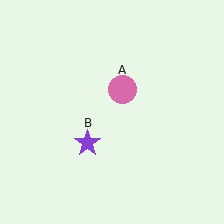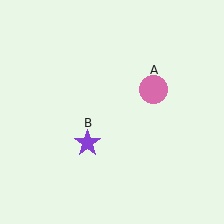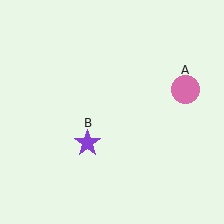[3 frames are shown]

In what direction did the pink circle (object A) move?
The pink circle (object A) moved right.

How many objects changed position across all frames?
1 object changed position: pink circle (object A).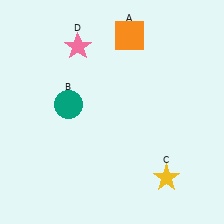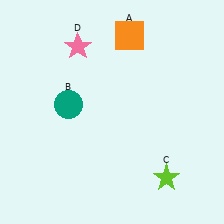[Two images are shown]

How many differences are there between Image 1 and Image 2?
There is 1 difference between the two images.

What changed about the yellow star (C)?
In Image 1, C is yellow. In Image 2, it changed to lime.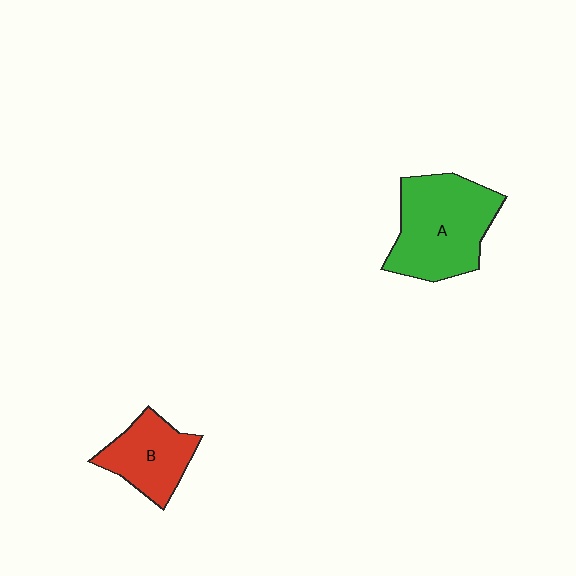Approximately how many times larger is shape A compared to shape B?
Approximately 1.6 times.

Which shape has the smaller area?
Shape B (red).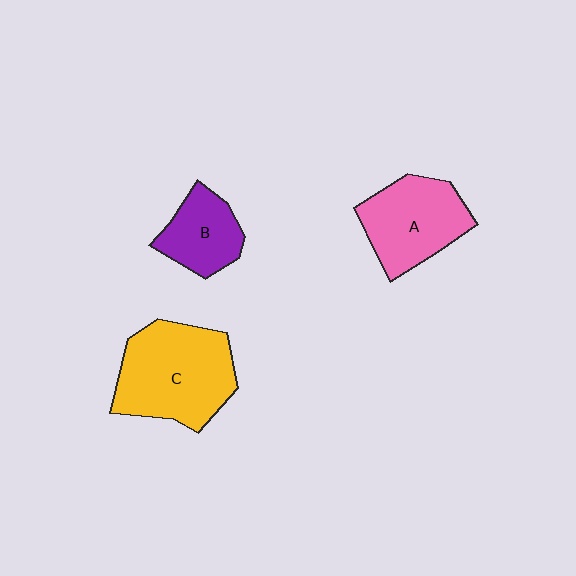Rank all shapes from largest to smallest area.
From largest to smallest: C (yellow), A (pink), B (purple).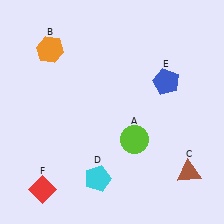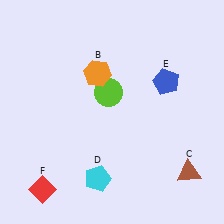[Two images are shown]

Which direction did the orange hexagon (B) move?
The orange hexagon (B) moved right.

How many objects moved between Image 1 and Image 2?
2 objects moved between the two images.